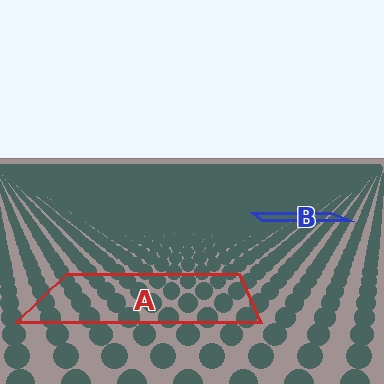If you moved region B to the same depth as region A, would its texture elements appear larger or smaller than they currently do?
They would appear larger. At a closer depth, the same texture elements are projected at a bigger on-screen size.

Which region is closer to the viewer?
Region A is closer. The texture elements there are larger and more spread out.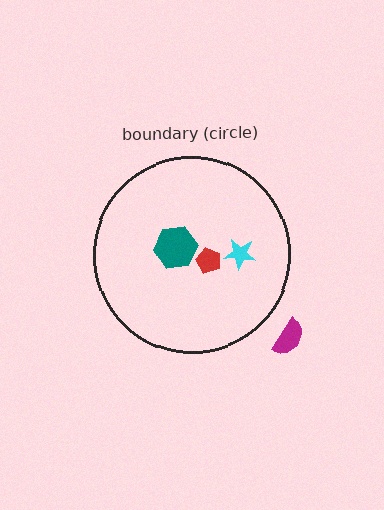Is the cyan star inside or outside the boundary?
Inside.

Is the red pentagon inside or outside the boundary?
Inside.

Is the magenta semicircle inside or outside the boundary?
Outside.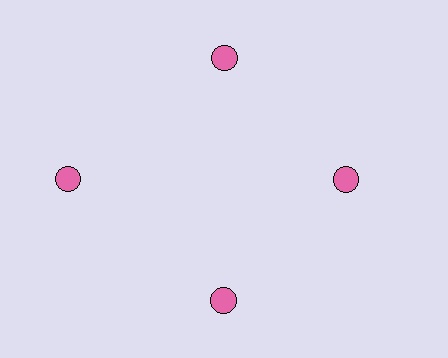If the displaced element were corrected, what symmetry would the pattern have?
It would have 4-fold rotational symmetry — the pattern would map onto itself every 90 degrees.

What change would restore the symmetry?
The symmetry would be restored by moving it inward, back onto the ring so that all 4 circles sit at equal angles and equal distance from the center.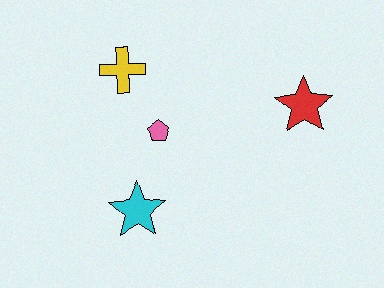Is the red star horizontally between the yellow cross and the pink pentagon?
No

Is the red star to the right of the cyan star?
Yes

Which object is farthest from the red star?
The cyan star is farthest from the red star.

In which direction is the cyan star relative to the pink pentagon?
The cyan star is below the pink pentagon.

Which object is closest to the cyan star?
The pink pentagon is closest to the cyan star.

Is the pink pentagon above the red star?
No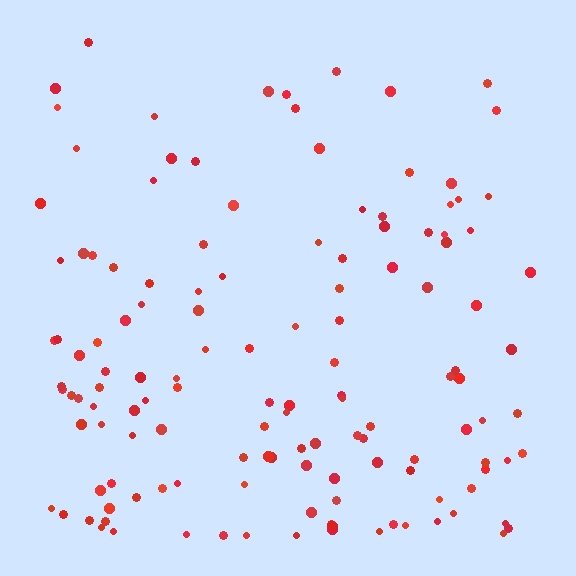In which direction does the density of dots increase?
From top to bottom, with the bottom side densest.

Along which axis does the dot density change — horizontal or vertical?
Vertical.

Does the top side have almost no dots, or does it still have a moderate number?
Still a moderate number, just noticeably fewer than the bottom.